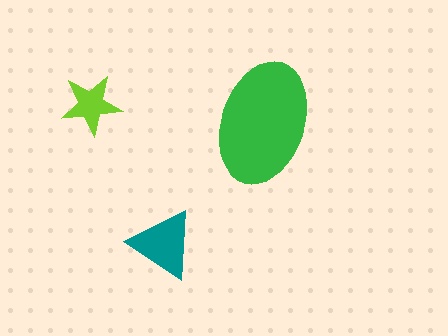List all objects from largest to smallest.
The green ellipse, the teal triangle, the lime star.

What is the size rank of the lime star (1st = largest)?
3rd.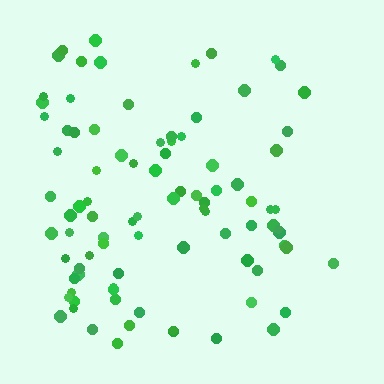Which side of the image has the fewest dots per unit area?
The right.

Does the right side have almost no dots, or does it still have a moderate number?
Still a moderate number, just noticeably fewer than the left.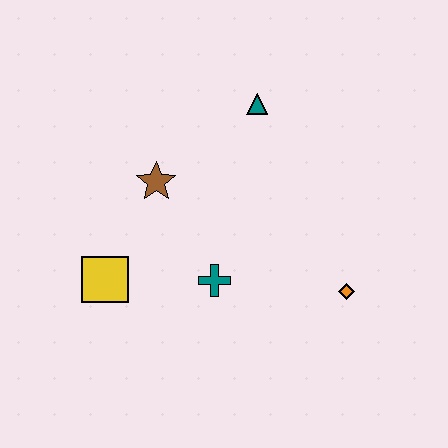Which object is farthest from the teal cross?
The teal triangle is farthest from the teal cross.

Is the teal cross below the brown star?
Yes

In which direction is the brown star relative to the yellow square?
The brown star is above the yellow square.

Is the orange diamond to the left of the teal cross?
No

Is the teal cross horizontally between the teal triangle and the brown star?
Yes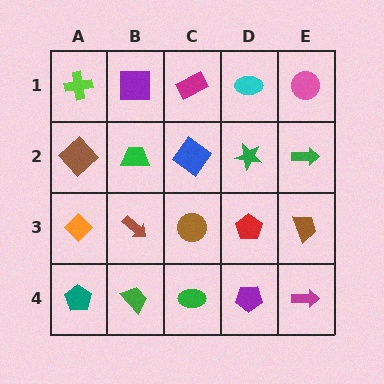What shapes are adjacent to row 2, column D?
A cyan ellipse (row 1, column D), a red pentagon (row 3, column D), a blue diamond (row 2, column C), a green arrow (row 2, column E).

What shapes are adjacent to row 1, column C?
A blue diamond (row 2, column C), a purple square (row 1, column B), a cyan ellipse (row 1, column D).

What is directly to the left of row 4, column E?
A purple pentagon.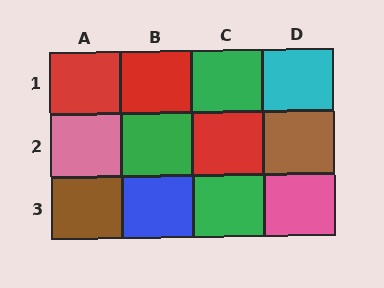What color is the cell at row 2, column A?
Pink.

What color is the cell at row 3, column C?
Green.